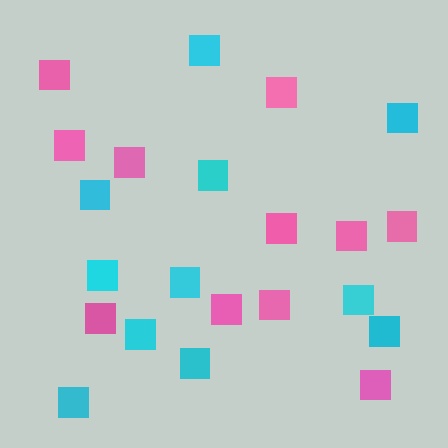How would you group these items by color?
There are 2 groups: one group of cyan squares (11) and one group of pink squares (11).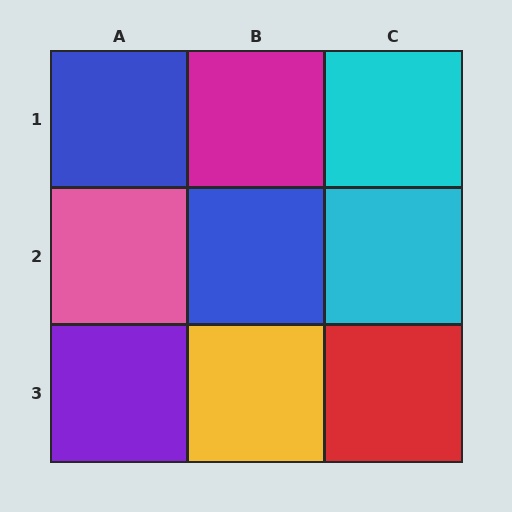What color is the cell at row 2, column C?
Cyan.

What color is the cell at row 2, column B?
Blue.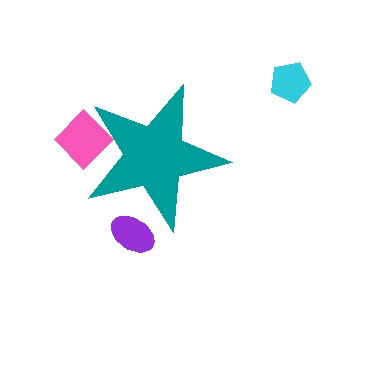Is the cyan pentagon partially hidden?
No, the cyan pentagon is fully visible.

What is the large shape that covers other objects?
A teal star.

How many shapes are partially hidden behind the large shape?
2 shapes are partially hidden.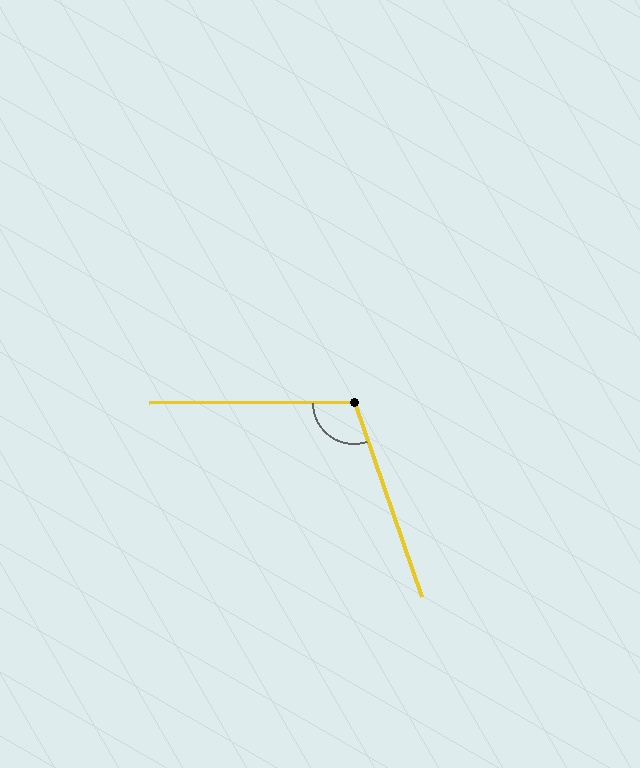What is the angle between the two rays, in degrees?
Approximately 109 degrees.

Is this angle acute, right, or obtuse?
It is obtuse.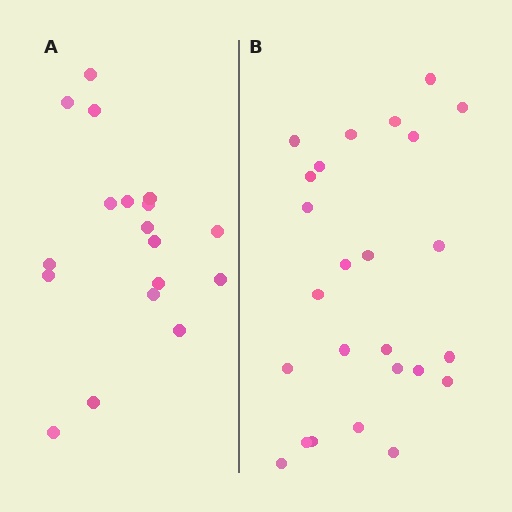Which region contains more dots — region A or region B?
Region B (the right region) has more dots.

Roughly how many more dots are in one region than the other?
Region B has roughly 8 or so more dots than region A.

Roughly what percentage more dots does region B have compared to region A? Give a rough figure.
About 40% more.